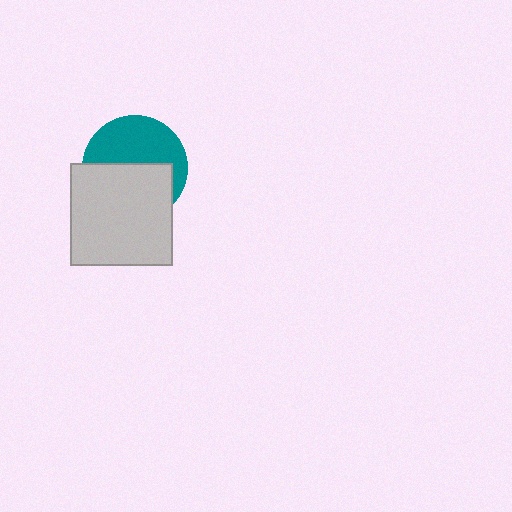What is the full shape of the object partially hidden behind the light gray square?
The partially hidden object is a teal circle.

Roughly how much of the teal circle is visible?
About half of it is visible (roughly 49%).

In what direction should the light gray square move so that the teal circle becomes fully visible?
The light gray square should move down. That is the shortest direction to clear the overlap and leave the teal circle fully visible.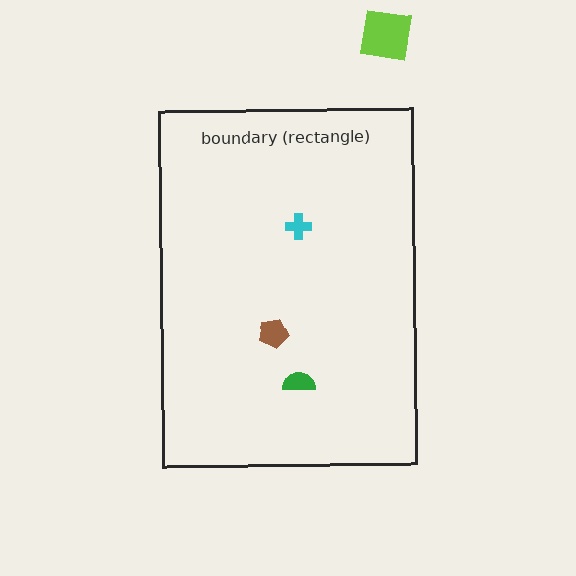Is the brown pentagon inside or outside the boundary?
Inside.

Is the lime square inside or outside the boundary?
Outside.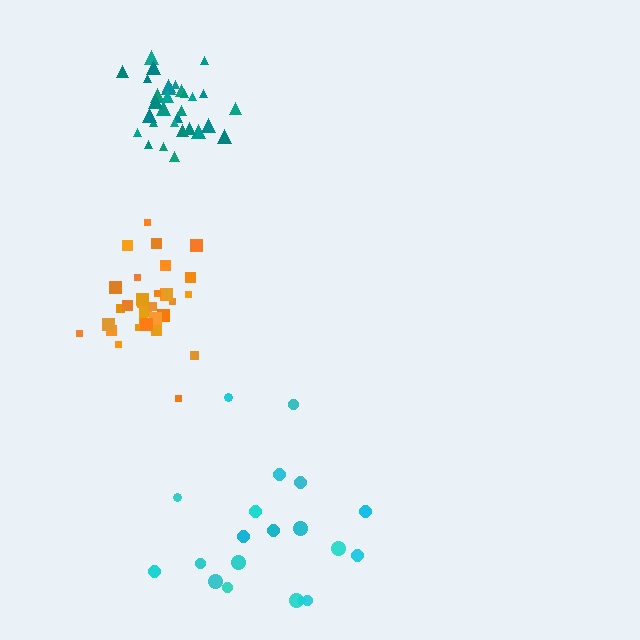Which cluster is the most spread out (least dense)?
Cyan.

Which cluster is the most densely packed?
Teal.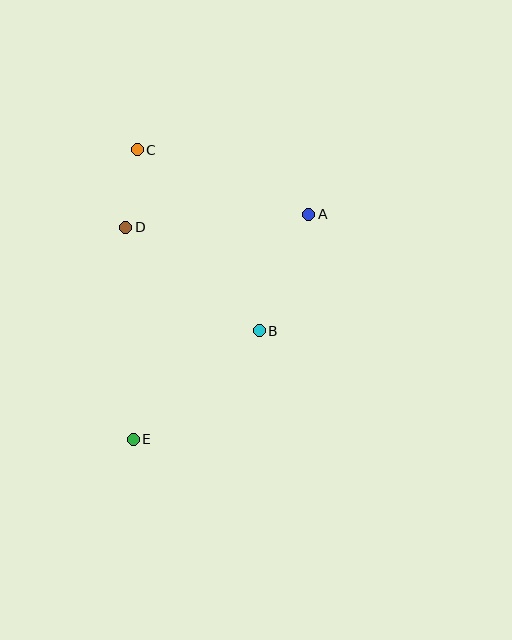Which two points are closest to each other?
Points C and D are closest to each other.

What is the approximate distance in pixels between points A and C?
The distance between A and C is approximately 183 pixels.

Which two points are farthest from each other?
Points C and E are farthest from each other.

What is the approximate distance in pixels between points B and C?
The distance between B and C is approximately 218 pixels.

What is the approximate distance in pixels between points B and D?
The distance between B and D is approximately 169 pixels.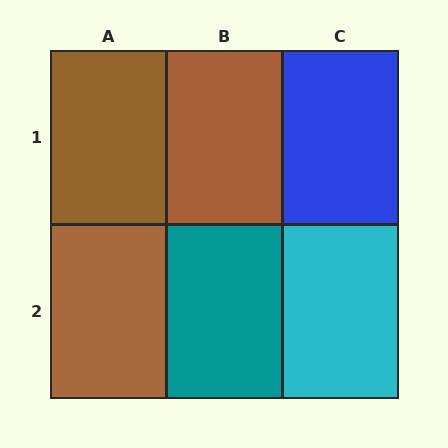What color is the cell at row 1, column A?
Brown.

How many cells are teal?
1 cell is teal.